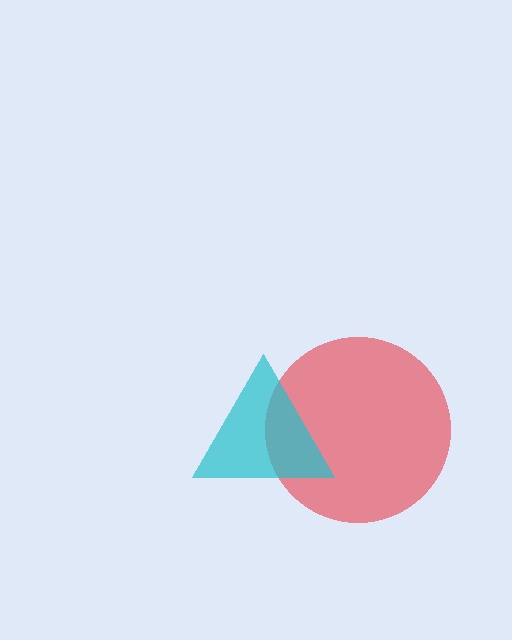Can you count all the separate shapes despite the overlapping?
Yes, there are 2 separate shapes.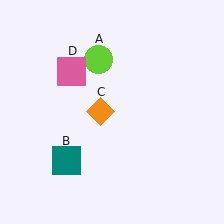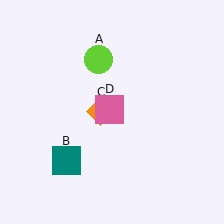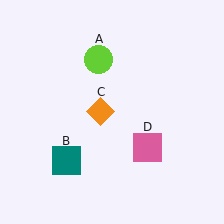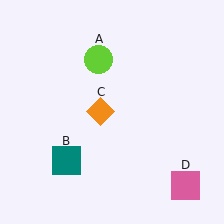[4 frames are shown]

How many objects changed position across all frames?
1 object changed position: pink square (object D).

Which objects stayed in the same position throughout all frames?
Lime circle (object A) and teal square (object B) and orange diamond (object C) remained stationary.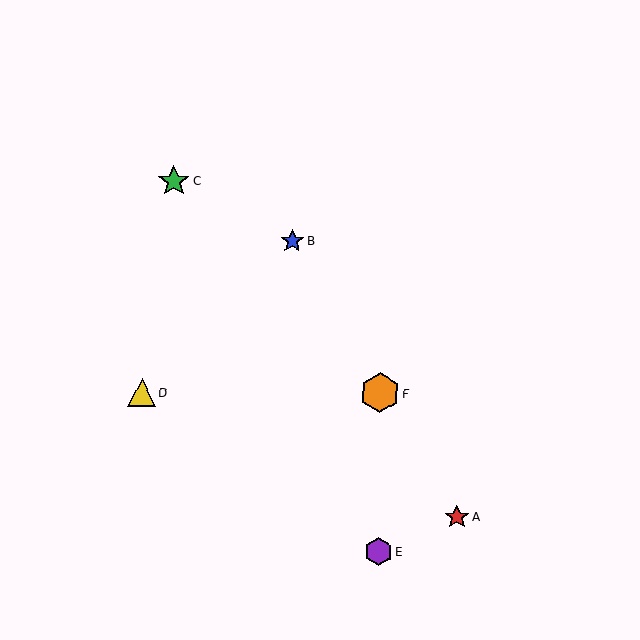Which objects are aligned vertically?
Objects E, F are aligned vertically.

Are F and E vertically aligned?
Yes, both are at x≈380.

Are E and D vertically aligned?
No, E is at x≈379 and D is at x≈142.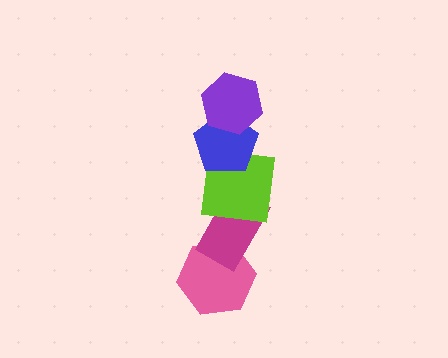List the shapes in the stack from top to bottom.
From top to bottom: the purple hexagon, the blue pentagon, the lime square, the magenta rectangle, the pink hexagon.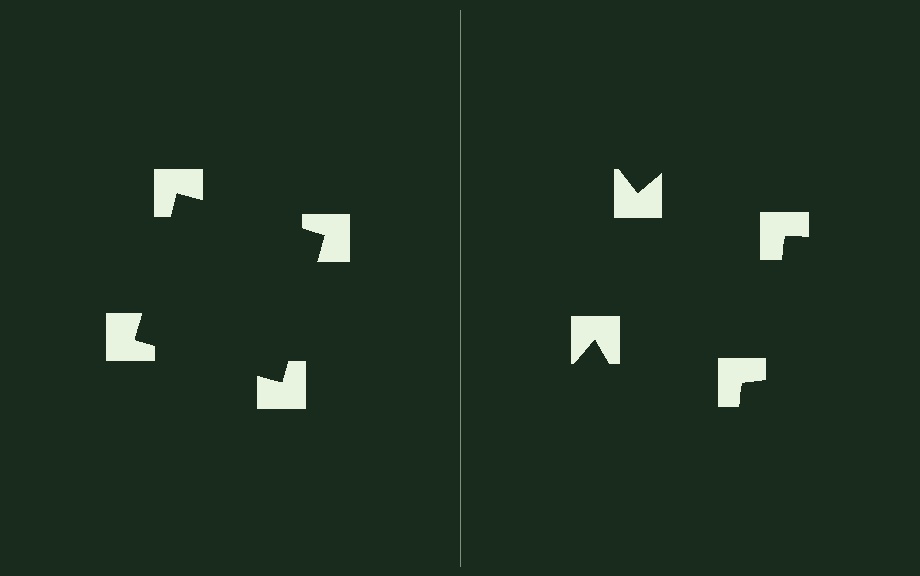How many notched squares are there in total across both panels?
8 — 4 on each side.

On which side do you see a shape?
An illusory square appears on the left side. On the right side the wedge cuts are rotated, so no coherent shape forms.